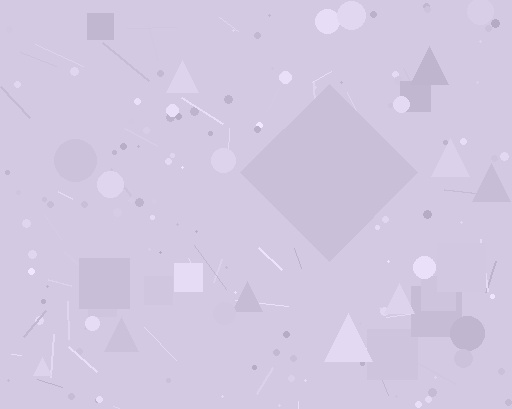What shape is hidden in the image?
A diamond is hidden in the image.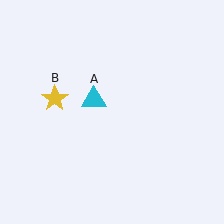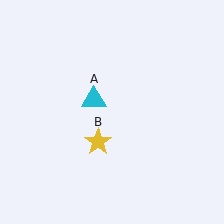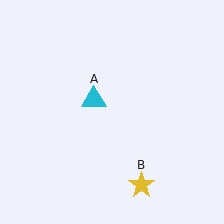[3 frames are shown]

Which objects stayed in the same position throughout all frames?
Cyan triangle (object A) remained stationary.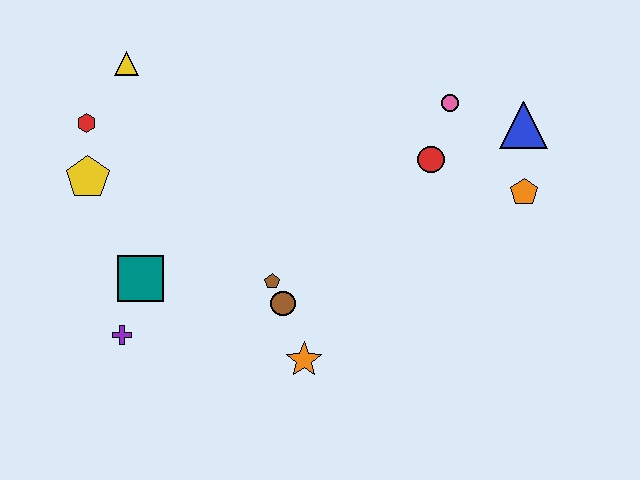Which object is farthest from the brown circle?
The blue triangle is farthest from the brown circle.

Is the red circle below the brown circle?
No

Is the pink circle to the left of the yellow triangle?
No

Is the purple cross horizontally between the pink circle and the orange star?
No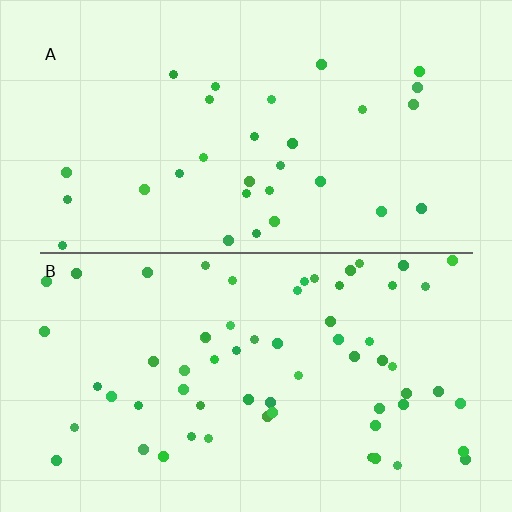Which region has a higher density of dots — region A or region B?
B (the bottom).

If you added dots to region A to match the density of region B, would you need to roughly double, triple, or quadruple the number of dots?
Approximately double.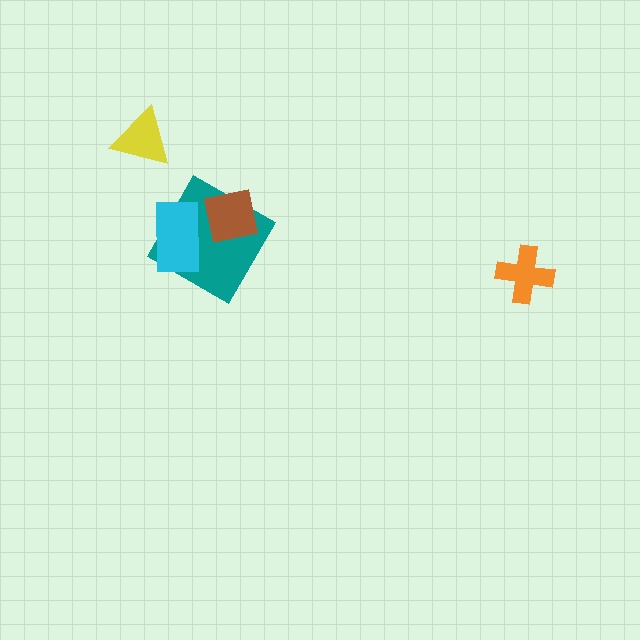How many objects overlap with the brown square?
2 objects overlap with the brown square.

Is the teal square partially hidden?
Yes, it is partially covered by another shape.